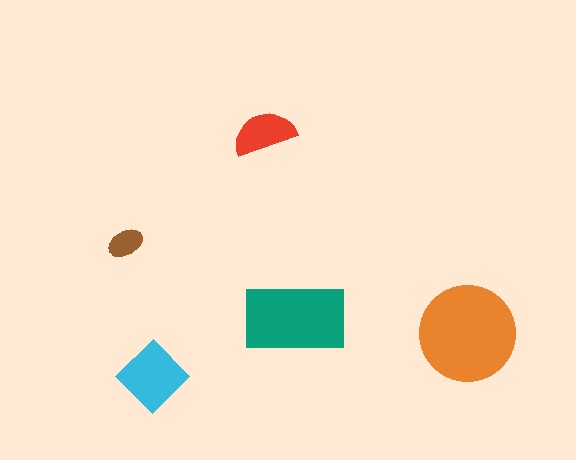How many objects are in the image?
There are 5 objects in the image.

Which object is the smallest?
The brown ellipse.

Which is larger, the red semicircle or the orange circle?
The orange circle.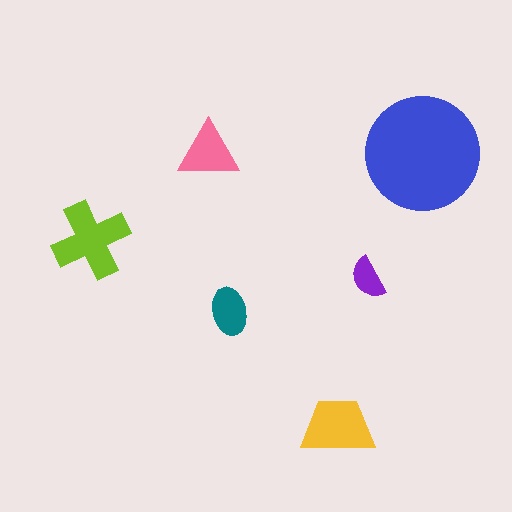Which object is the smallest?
The purple semicircle.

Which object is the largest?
The blue circle.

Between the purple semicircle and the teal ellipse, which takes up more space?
The teal ellipse.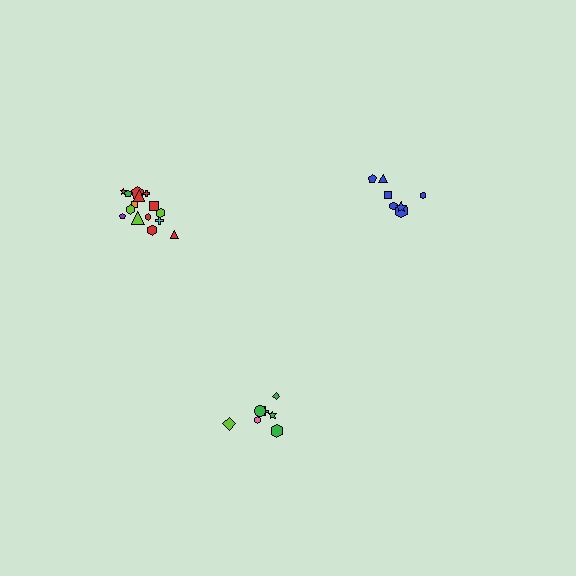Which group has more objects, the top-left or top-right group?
The top-left group.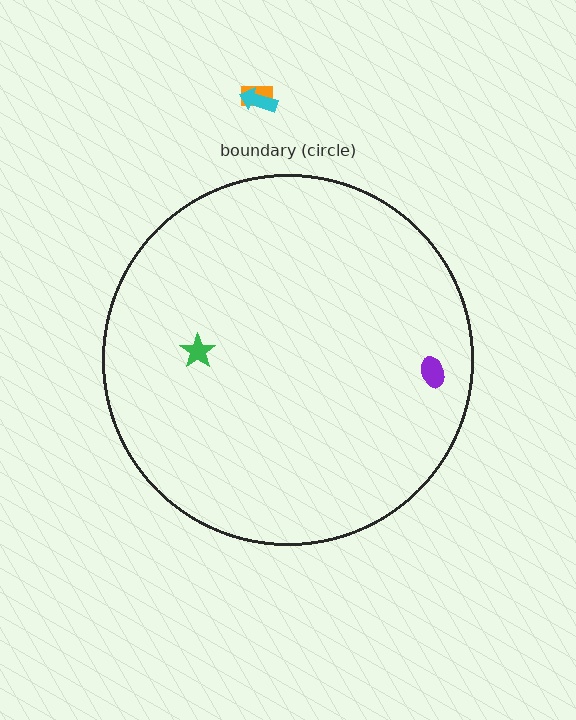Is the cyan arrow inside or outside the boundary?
Outside.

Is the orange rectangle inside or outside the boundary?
Outside.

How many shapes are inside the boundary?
2 inside, 2 outside.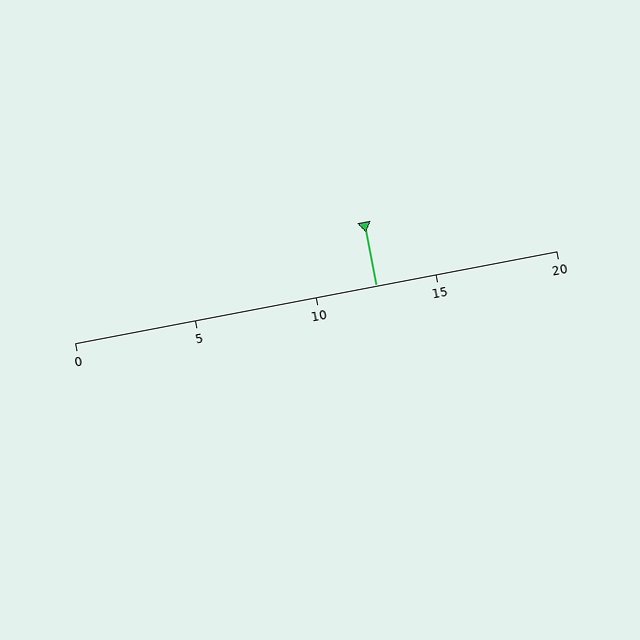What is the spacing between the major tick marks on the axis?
The major ticks are spaced 5 apart.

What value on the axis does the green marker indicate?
The marker indicates approximately 12.5.